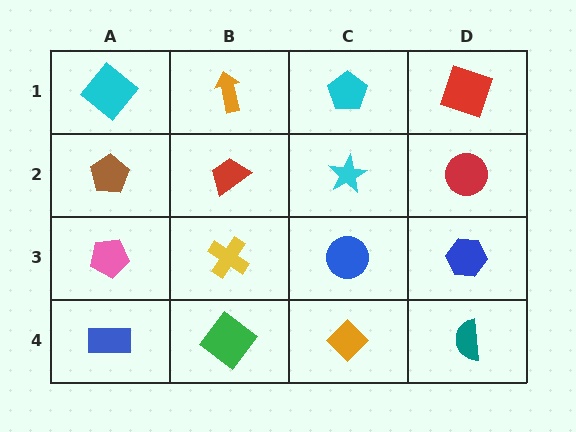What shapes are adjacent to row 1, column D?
A red circle (row 2, column D), a cyan pentagon (row 1, column C).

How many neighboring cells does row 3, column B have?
4.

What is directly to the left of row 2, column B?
A brown pentagon.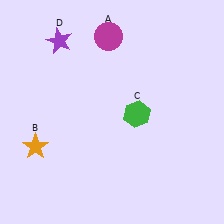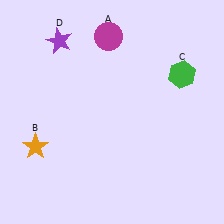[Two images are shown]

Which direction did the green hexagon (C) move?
The green hexagon (C) moved right.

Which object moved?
The green hexagon (C) moved right.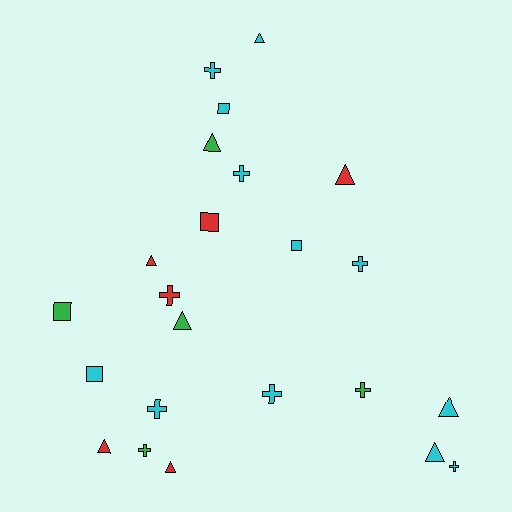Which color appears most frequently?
Cyan, with 12 objects.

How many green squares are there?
There is 1 green square.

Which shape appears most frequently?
Triangle, with 9 objects.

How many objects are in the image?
There are 23 objects.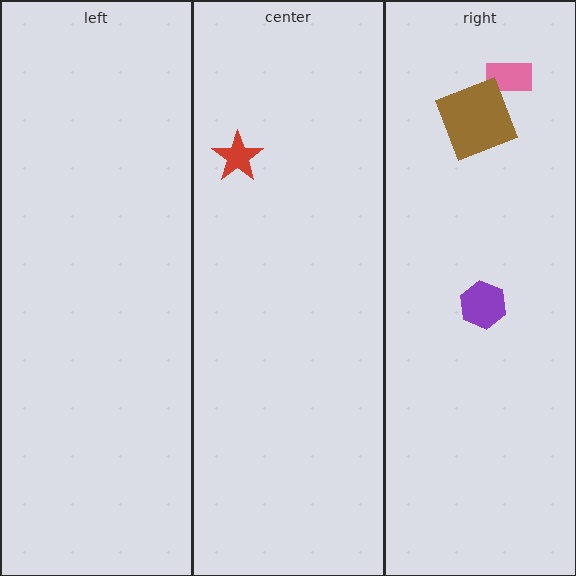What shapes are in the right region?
The pink rectangle, the brown square, the purple hexagon.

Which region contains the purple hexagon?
The right region.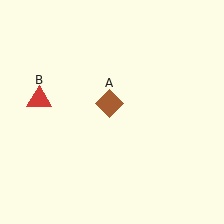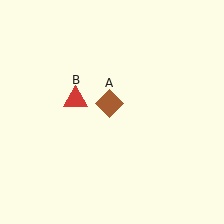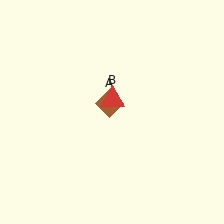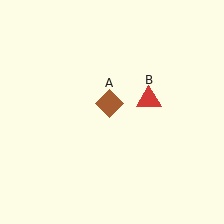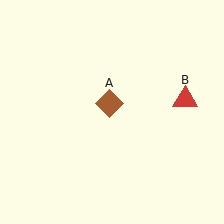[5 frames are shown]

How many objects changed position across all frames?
1 object changed position: red triangle (object B).